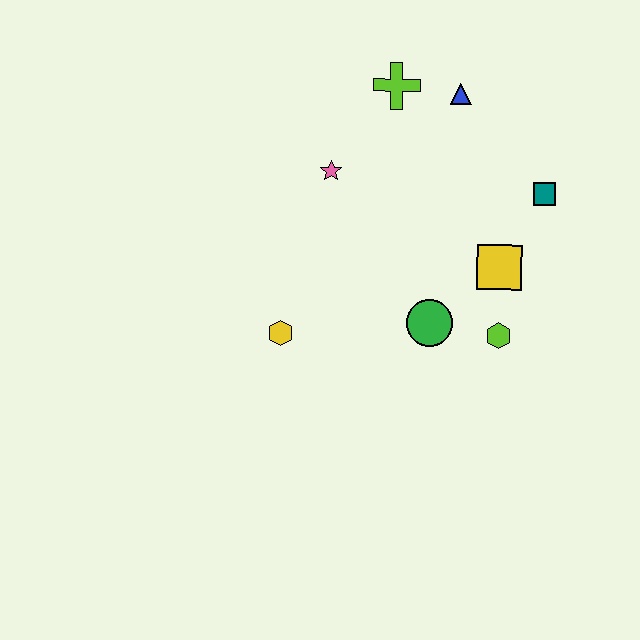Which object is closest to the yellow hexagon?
The green circle is closest to the yellow hexagon.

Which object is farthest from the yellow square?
The yellow hexagon is farthest from the yellow square.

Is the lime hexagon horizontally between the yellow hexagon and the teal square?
Yes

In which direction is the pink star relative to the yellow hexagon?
The pink star is above the yellow hexagon.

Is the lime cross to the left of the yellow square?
Yes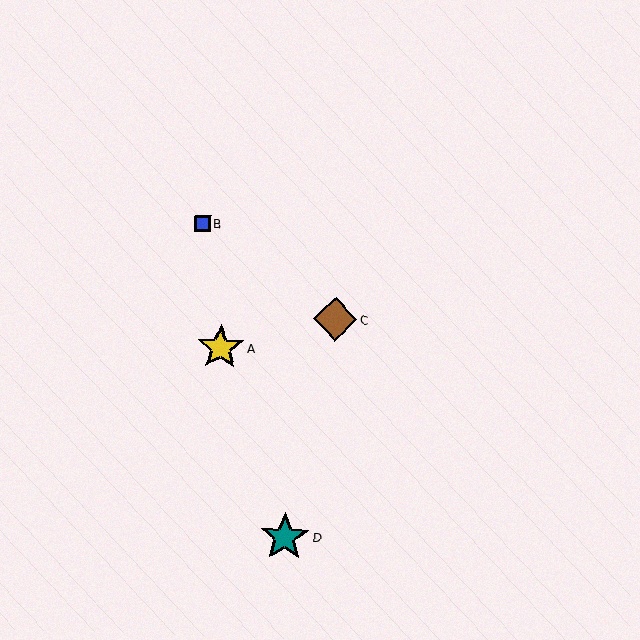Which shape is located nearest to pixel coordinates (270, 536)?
The teal star (labeled D) at (285, 537) is nearest to that location.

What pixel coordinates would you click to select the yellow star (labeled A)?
Click at (221, 347) to select the yellow star A.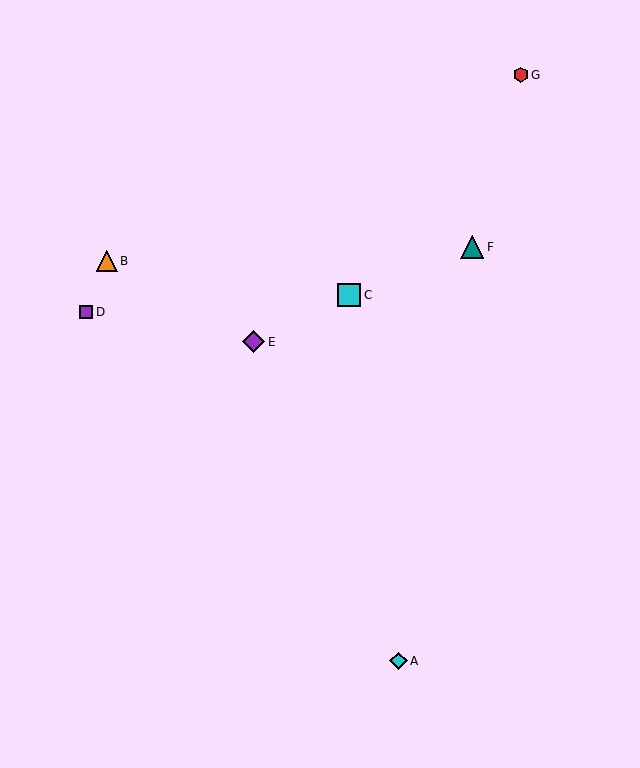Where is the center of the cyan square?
The center of the cyan square is at (349, 295).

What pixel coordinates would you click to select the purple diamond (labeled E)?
Click at (254, 342) to select the purple diamond E.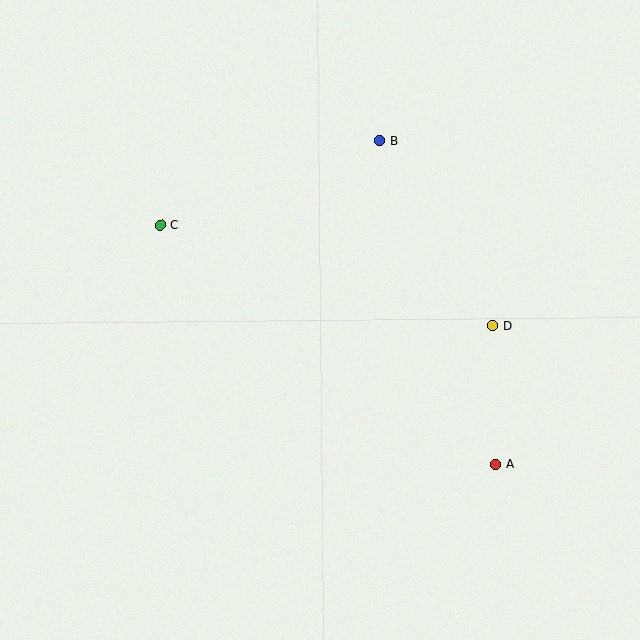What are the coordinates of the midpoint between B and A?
The midpoint between B and A is at (438, 303).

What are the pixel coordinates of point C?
Point C is at (161, 225).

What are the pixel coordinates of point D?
Point D is at (493, 326).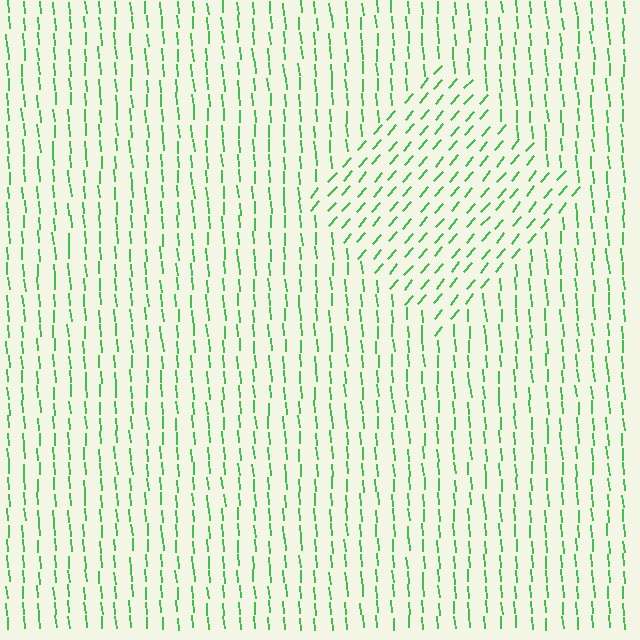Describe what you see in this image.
The image is filled with small green line segments. A diamond region in the image has lines oriented differently from the surrounding lines, creating a visible texture boundary.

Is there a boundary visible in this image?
Yes, there is a texture boundary formed by a change in line orientation.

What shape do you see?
I see a diamond.